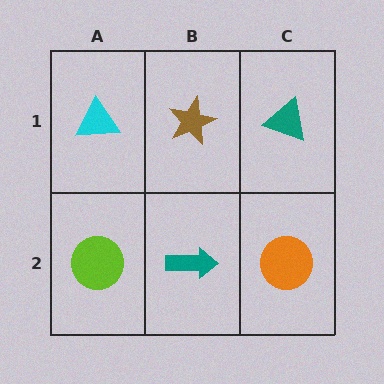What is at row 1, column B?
A brown star.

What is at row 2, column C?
An orange circle.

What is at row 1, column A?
A cyan triangle.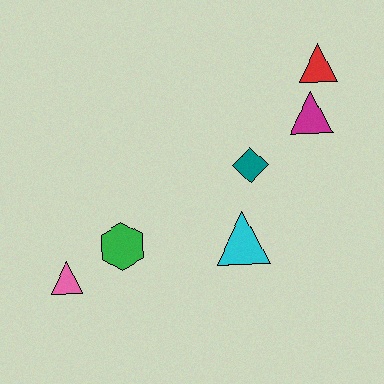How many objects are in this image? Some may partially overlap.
There are 6 objects.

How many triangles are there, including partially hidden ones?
There are 4 triangles.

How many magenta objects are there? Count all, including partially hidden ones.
There is 1 magenta object.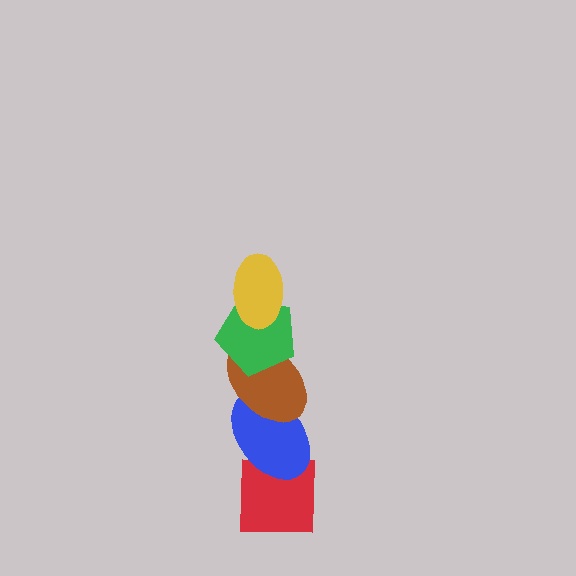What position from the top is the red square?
The red square is 5th from the top.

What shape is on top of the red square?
The blue ellipse is on top of the red square.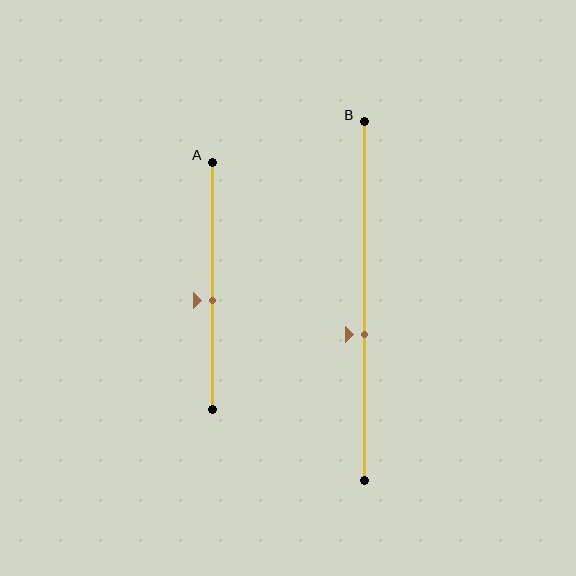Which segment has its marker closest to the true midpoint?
Segment A has its marker closest to the true midpoint.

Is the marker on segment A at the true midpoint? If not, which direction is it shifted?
No, the marker on segment A is shifted downward by about 6% of the segment length.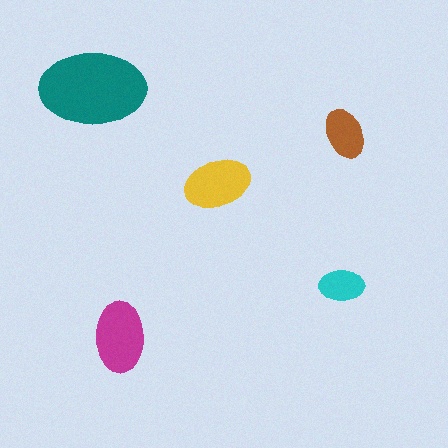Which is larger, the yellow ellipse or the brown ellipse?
The yellow one.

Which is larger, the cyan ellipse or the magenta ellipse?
The magenta one.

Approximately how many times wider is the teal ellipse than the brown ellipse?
About 2 times wider.